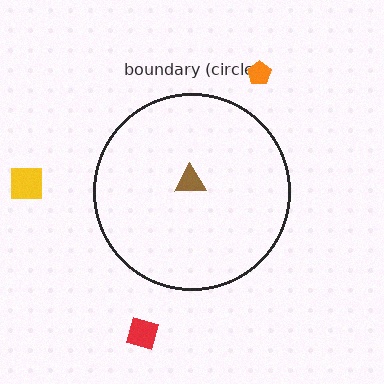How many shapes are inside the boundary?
1 inside, 3 outside.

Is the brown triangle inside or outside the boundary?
Inside.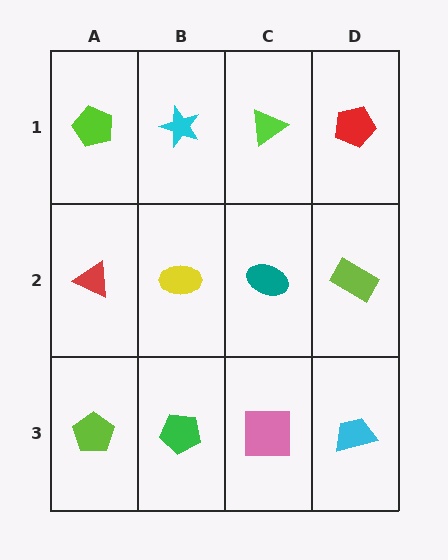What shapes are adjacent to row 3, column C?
A teal ellipse (row 2, column C), a green pentagon (row 3, column B), a cyan trapezoid (row 3, column D).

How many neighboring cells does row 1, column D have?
2.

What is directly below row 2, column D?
A cyan trapezoid.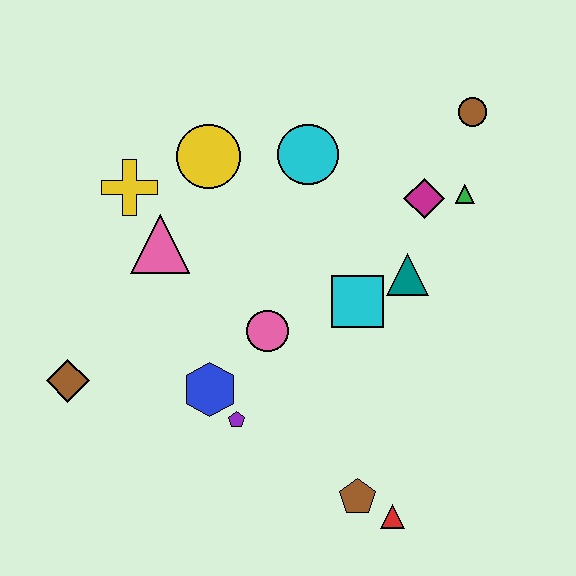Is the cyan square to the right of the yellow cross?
Yes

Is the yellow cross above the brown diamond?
Yes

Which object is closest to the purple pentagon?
The blue hexagon is closest to the purple pentagon.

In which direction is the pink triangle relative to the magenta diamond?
The pink triangle is to the left of the magenta diamond.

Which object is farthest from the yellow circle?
The red triangle is farthest from the yellow circle.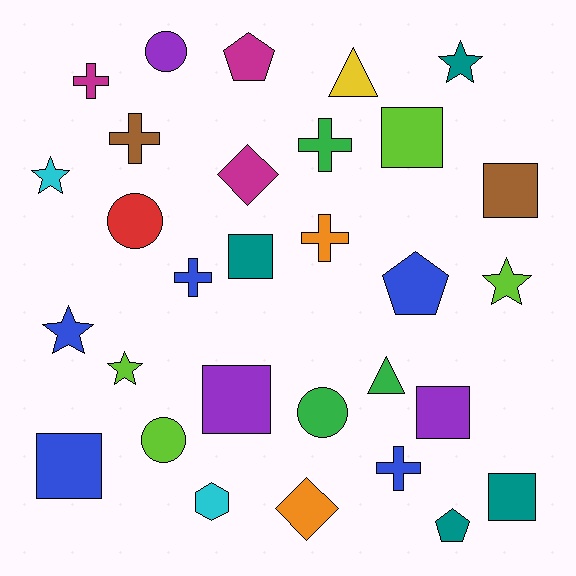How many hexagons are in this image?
There is 1 hexagon.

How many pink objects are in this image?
There are no pink objects.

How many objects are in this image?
There are 30 objects.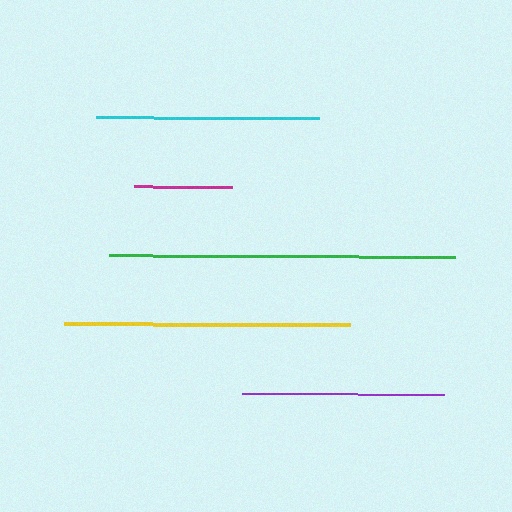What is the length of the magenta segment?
The magenta segment is approximately 98 pixels long.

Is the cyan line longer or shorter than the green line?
The green line is longer than the cyan line.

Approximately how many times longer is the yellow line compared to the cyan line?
The yellow line is approximately 1.3 times the length of the cyan line.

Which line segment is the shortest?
The magenta line is the shortest at approximately 98 pixels.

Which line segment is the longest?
The green line is the longest at approximately 346 pixels.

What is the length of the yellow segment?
The yellow segment is approximately 287 pixels long.